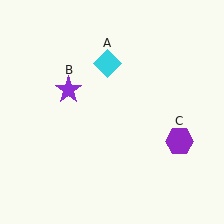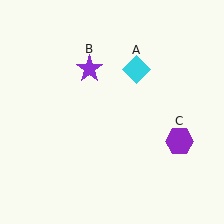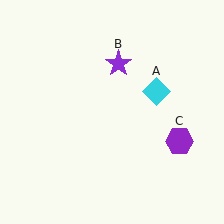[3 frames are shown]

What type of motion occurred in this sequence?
The cyan diamond (object A), purple star (object B) rotated clockwise around the center of the scene.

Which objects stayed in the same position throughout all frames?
Purple hexagon (object C) remained stationary.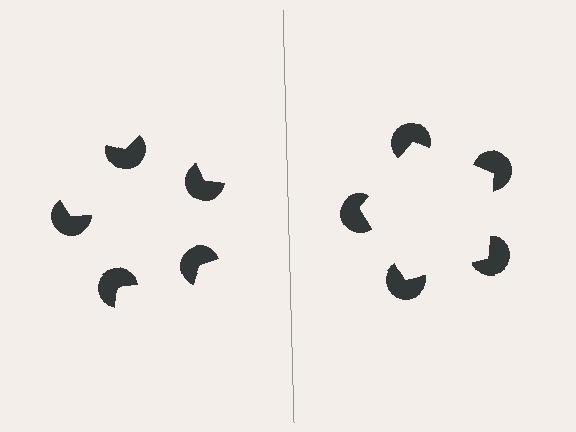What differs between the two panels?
The pac-man discs are positioned identically on both sides; only the wedge orientations differ. On the right they align to a pentagon; on the left they are misaligned.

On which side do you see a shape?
An illusory pentagon appears on the right side. On the left side the wedge cuts are rotated, so no coherent shape forms.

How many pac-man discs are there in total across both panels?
10 — 5 on each side.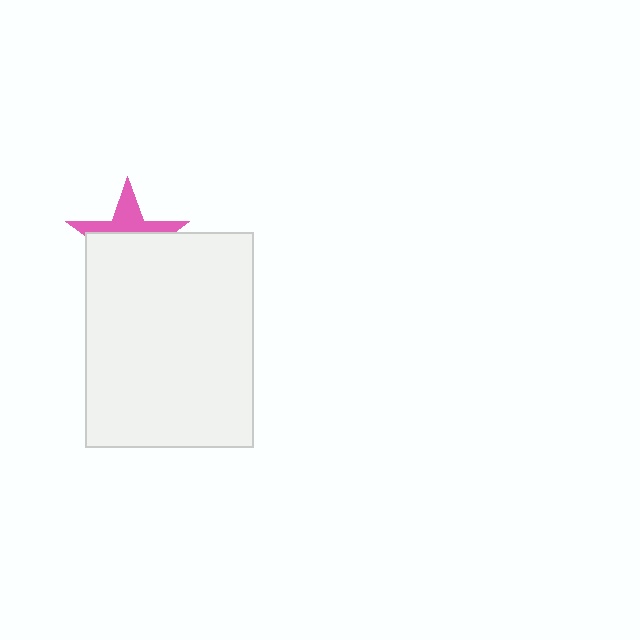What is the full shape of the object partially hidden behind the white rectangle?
The partially hidden object is a pink star.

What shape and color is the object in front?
The object in front is a white rectangle.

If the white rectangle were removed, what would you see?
You would see the complete pink star.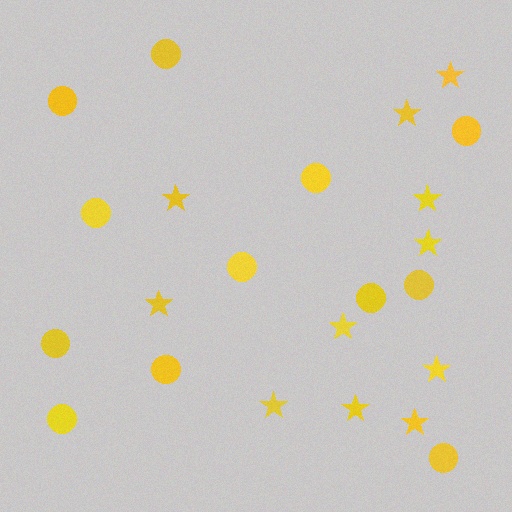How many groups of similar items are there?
There are 2 groups: one group of circles (12) and one group of stars (11).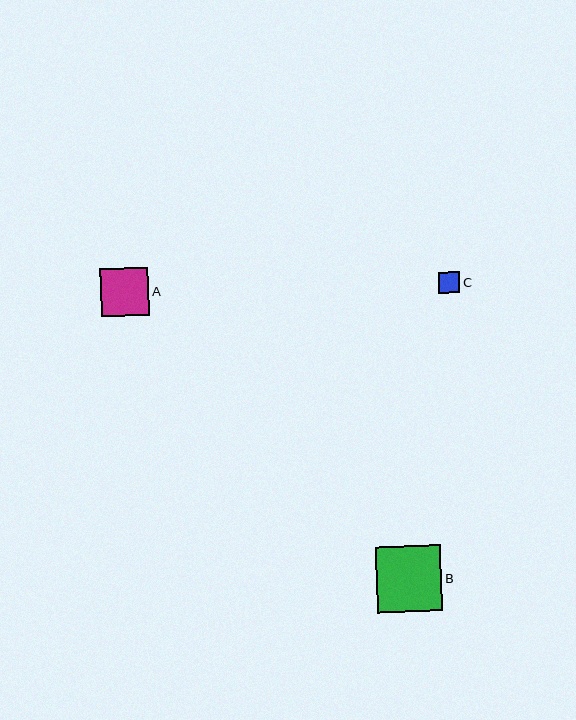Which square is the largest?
Square B is the largest with a size of approximately 66 pixels.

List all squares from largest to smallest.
From largest to smallest: B, A, C.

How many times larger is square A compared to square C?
Square A is approximately 2.3 times the size of square C.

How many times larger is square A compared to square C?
Square A is approximately 2.3 times the size of square C.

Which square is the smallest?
Square C is the smallest with a size of approximately 21 pixels.